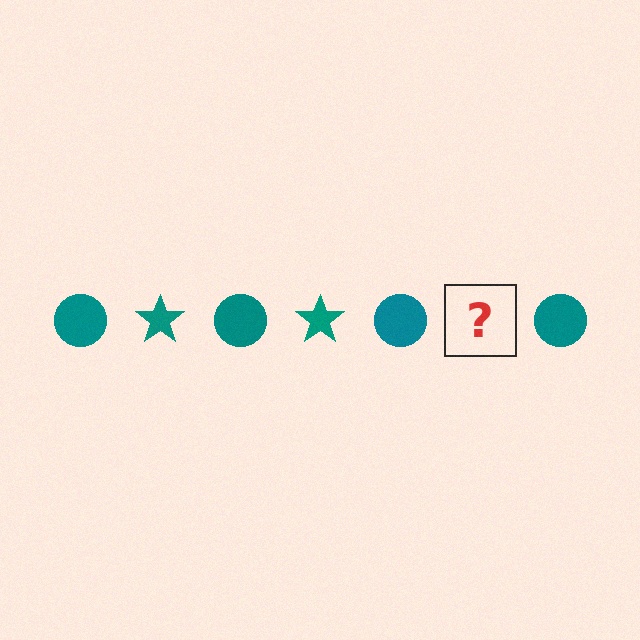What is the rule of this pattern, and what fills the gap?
The rule is that the pattern cycles through circle, star shapes in teal. The gap should be filled with a teal star.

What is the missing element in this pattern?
The missing element is a teal star.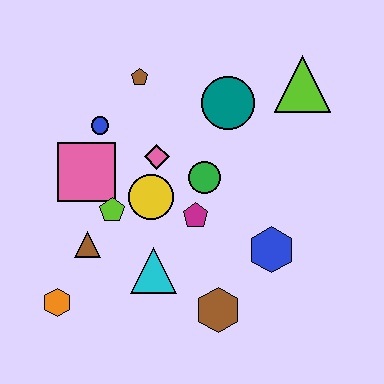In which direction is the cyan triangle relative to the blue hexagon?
The cyan triangle is to the left of the blue hexagon.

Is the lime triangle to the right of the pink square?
Yes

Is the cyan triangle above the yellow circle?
No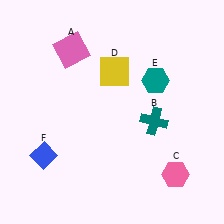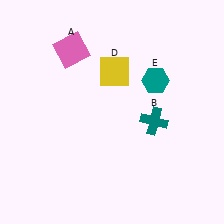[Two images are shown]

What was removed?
The blue diamond (F), the pink hexagon (C) were removed in Image 2.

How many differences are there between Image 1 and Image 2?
There are 2 differences between the two images.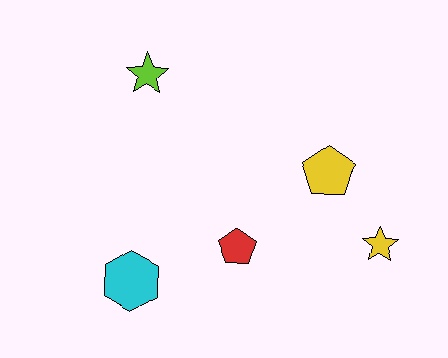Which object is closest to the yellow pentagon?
The yellow star is closest to the yellow pentagon.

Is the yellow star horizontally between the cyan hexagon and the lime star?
No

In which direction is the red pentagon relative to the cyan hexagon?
The red pentagon is to the right of the cyan hexagon.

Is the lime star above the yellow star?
Yes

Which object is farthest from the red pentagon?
The lime star is farthest from the red pentagon.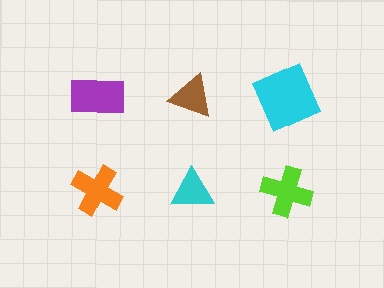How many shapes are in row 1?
3 shapes.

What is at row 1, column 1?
A purple rectangle.